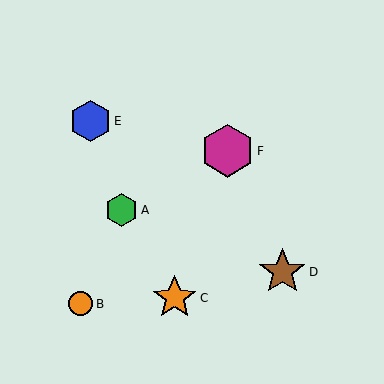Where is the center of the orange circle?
The center of the orange circle is at (80, 304).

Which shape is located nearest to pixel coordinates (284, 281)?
The brown star (labeled D) at (282, 272) is nearest to that location.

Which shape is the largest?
The magenta hexagon (labeled F) is the largest.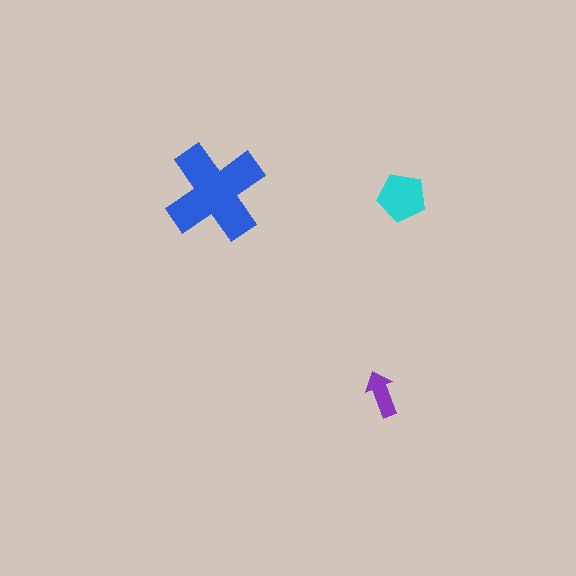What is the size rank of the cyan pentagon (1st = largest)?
2nd.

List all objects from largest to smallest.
The blue cross, the cyan pentagon, the purple arrow.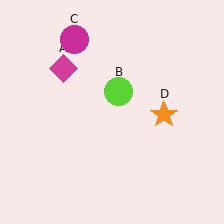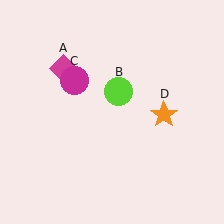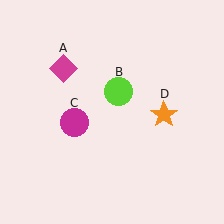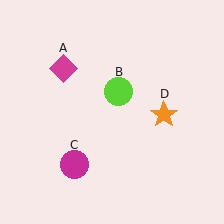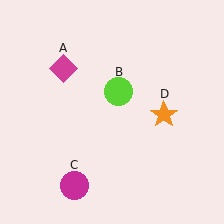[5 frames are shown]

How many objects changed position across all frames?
1 object changed position: magenta circle (object C).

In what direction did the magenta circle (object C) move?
The magenta circle (object C) moved down.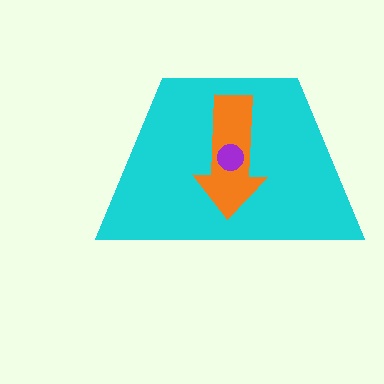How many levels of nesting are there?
3.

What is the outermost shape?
The cyan trapezoid.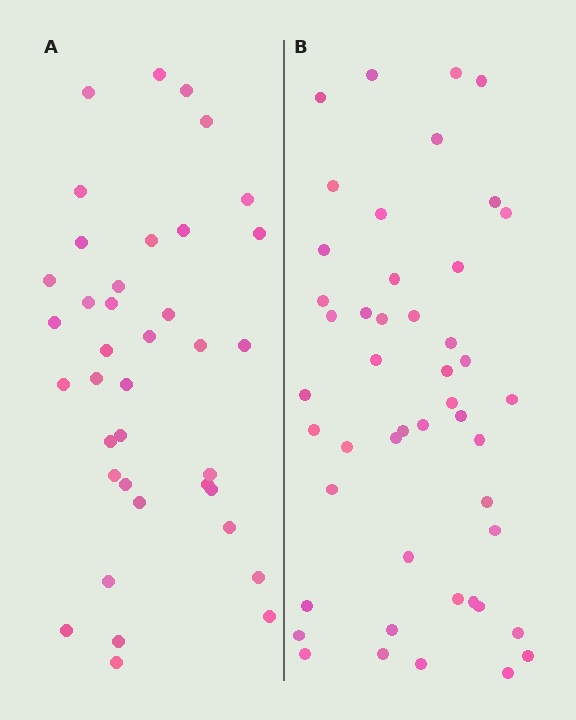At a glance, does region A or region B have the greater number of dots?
Region B (the right region) has more dots.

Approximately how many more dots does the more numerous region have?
Region B has roughly 8 or so more dots than region A.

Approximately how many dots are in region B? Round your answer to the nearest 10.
About 50 dots. (The exact count is 47, which rounds to 50.)